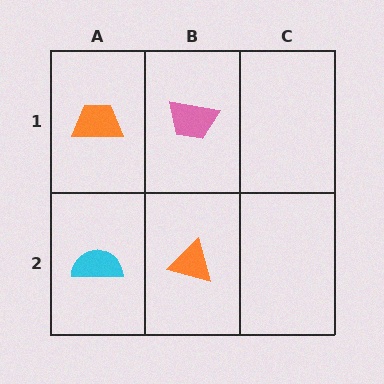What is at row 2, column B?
An orange triangle.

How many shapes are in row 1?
2 shapes.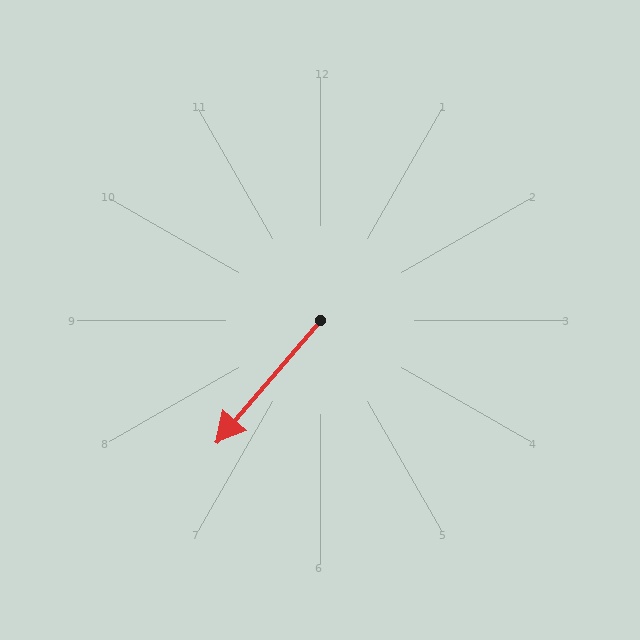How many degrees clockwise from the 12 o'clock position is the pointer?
Approximately 221 degrees.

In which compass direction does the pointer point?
Southwest.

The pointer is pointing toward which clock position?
Roughly 7 o'clock.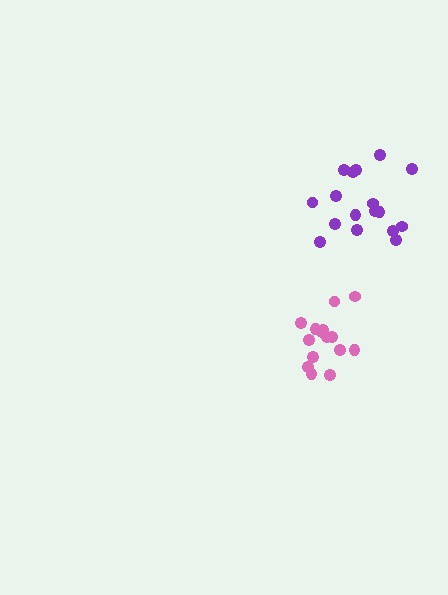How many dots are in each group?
Group 1: 15 dots, Group 2: 17 dots (32 total).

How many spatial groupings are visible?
There are 2 spatial groupings.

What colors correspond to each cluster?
The clusters are colored: pink, purple.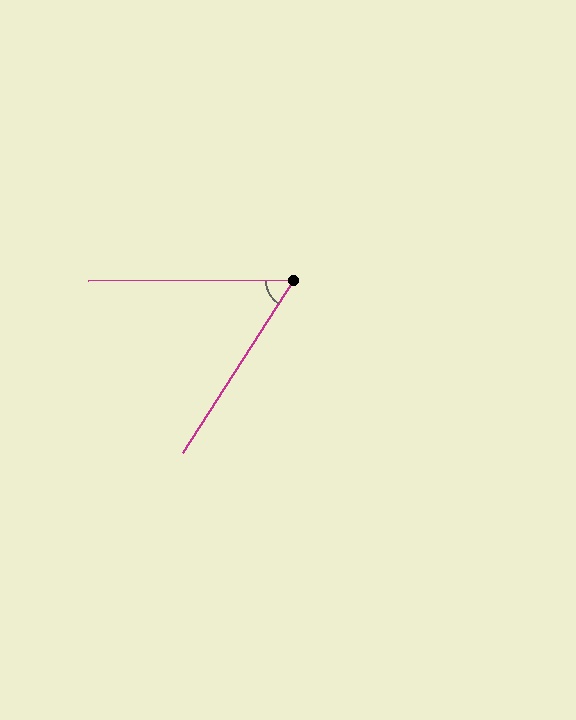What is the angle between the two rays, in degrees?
Approximately 57 degrees.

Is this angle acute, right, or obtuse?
It is acute.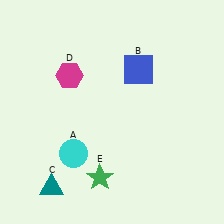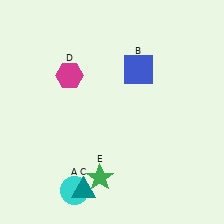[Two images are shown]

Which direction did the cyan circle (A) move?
The cyan circle (A) moved down.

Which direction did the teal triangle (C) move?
The teal triangle (C) moved right.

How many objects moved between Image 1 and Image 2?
2 objects moved between the two images.